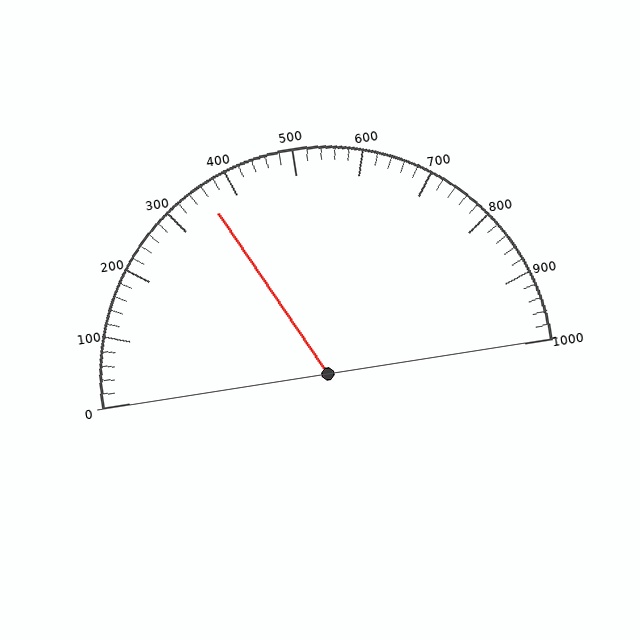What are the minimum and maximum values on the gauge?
The gauge ranges from 0 to 1000.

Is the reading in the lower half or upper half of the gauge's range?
The reading is in the lower half of the range (0 to 1000).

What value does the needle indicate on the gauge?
The needle indicates approximately 360.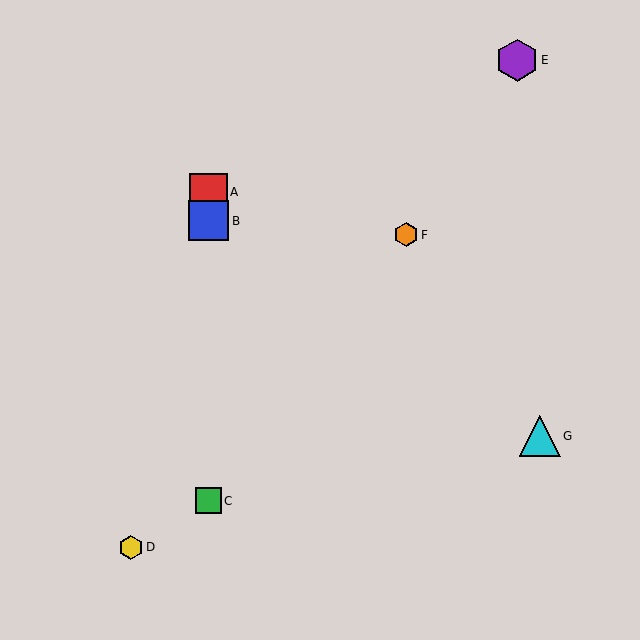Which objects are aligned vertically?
Objects A, B, C are aligned vertically.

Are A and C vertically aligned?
Yes, both are at x≈209.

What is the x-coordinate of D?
Object D is at x≈131.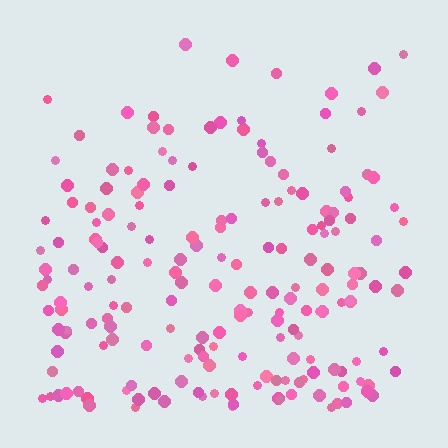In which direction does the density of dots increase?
From top to bottom, with the bottom side densest.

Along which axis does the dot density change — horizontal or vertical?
Vertical.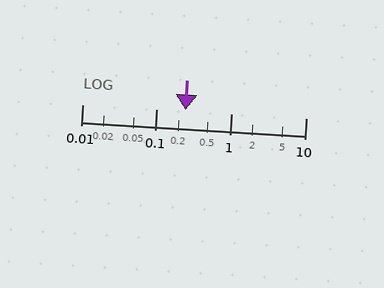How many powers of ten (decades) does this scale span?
The scale spans 3 decades, from 0.01 to 10.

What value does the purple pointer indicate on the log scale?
The pointer indicates approximately 0.24.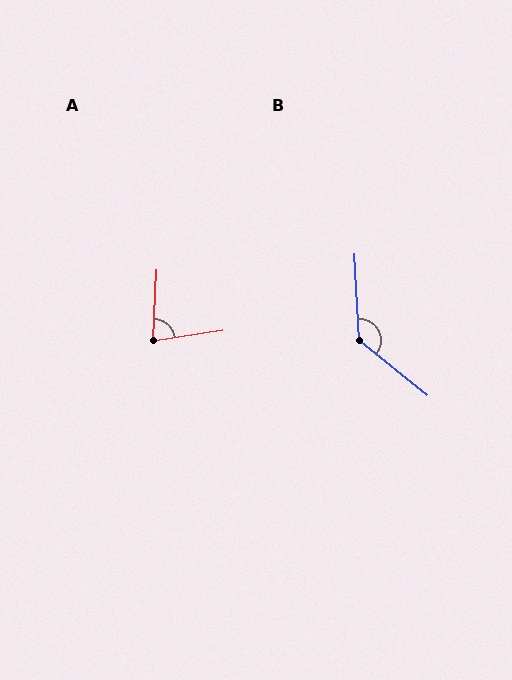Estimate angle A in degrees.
Approximately 78 degrees.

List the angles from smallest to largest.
A (78°), B (132°).